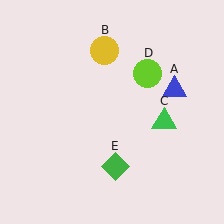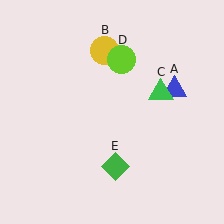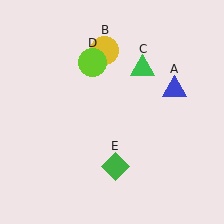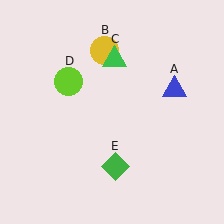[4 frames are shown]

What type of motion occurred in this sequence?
The green triangle (object C), lime circle (object D) rotated counterclockwise around the center of the scene.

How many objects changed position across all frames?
2 objects changed position: green triangle (object C), lime circle (object D).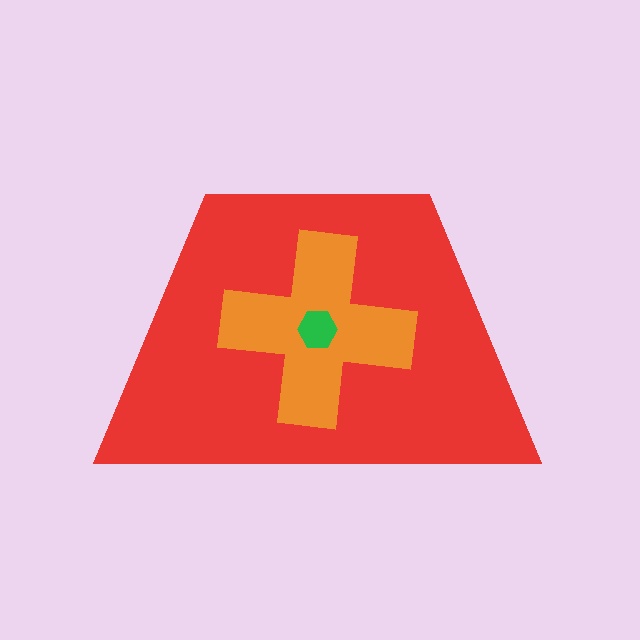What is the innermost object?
The green hexagon.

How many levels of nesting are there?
3.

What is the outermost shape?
The red trapezoid.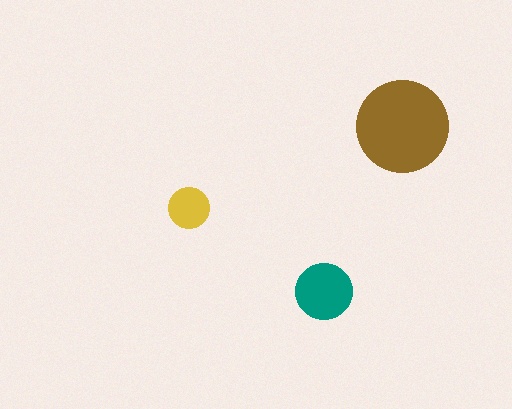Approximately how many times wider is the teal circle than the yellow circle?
About 1.5 times wider.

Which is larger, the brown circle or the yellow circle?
The brown one.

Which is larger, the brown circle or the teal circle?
The brown one.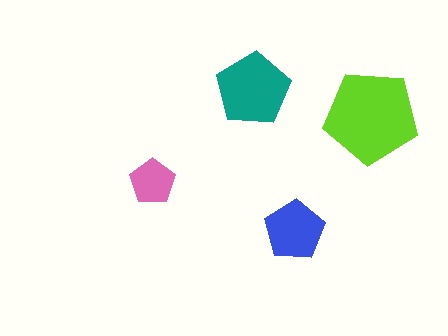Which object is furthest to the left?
The pink pentagon is leftmost.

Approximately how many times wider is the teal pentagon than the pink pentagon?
About 1.5 times wider.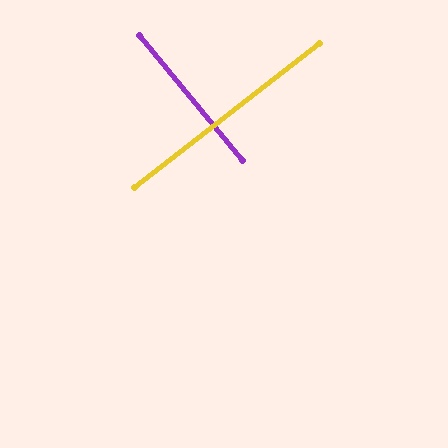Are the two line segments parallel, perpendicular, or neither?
Perpendicular — they meet at approximately 89°.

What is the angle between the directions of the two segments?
Approximately 89 degrees.